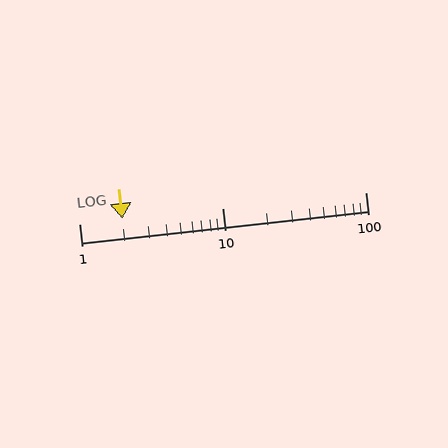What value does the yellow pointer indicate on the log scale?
The pointer indicates approximately 2.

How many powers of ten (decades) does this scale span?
The scale spans 2 decades, from 1 to 100.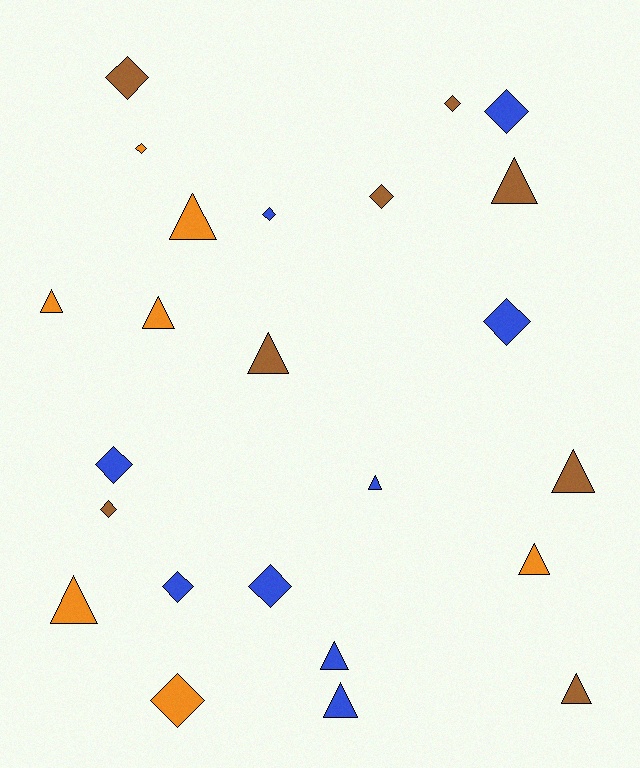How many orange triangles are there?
There are 5 orange triangles.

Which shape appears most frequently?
Diamond, with 12 objects.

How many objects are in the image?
There are 24 objects.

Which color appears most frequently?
Blue, with 9 objects.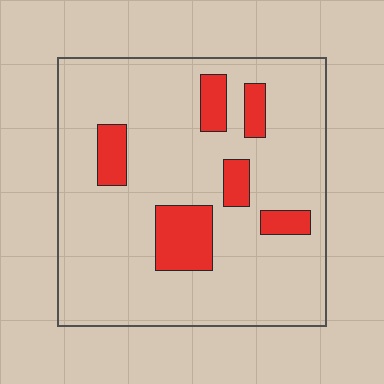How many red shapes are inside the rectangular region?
6.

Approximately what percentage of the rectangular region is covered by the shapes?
Approximately 15%.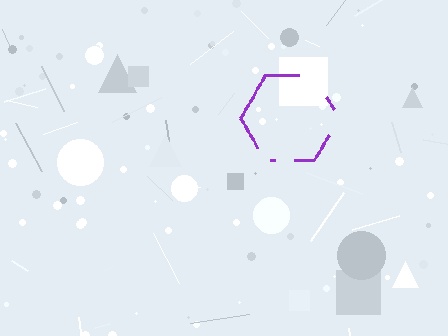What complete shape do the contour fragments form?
The contour fragments form a hexagon.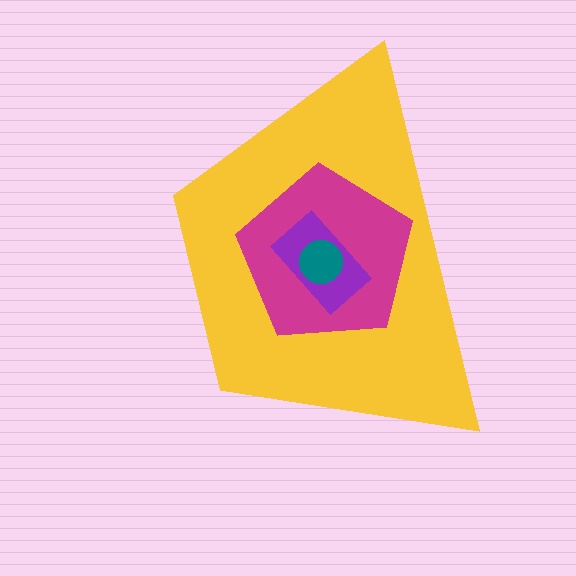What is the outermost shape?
The yellow trapezoid.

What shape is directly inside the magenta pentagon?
The purple rectangle.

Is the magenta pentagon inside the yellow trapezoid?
Yes.